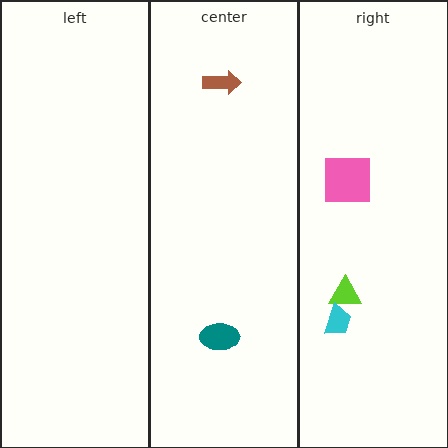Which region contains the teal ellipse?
The center region.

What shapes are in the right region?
The lime triangle, the pink square, the cyan trapezoid.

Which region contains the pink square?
The right region.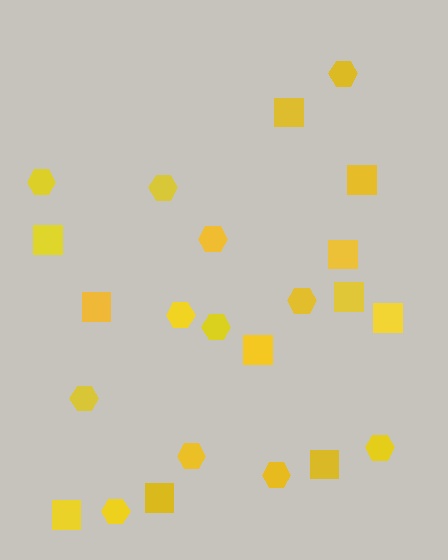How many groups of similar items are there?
There are 2 groups: one group of squares (11) and one group of hexagons (12).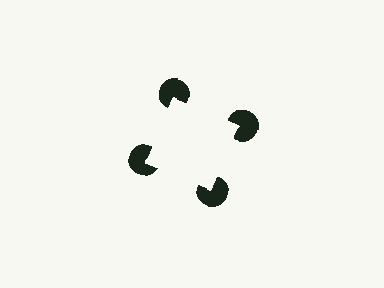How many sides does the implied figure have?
4 sides.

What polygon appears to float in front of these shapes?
An illusory square — its edges are inferred from the aligned wedge cuts in the pac-man discs, not physically drawn.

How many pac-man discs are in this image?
There are 4 — one at each vertex of the illusory square.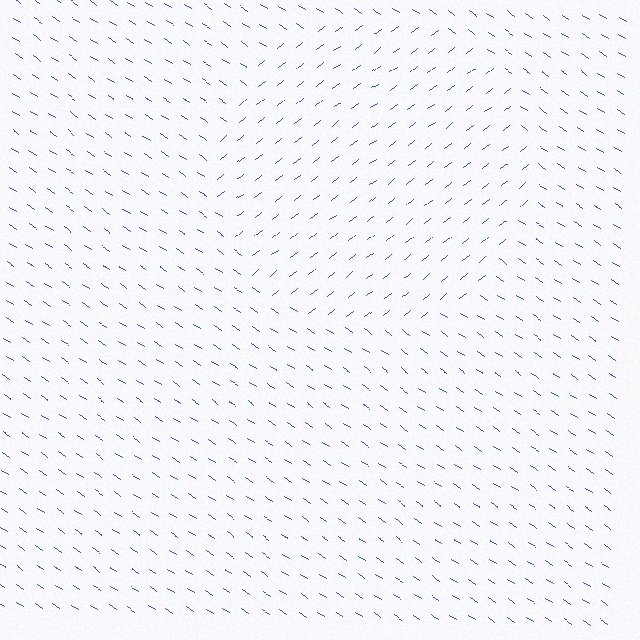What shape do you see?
I see a circle.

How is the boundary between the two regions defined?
The boundary is defined purely by a change in line orientation (approximately 72 degrees difference). All lines are the same color and thickness.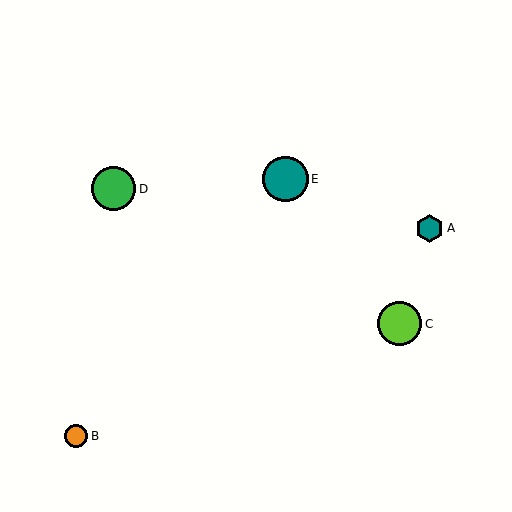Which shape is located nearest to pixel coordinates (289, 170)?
The teal circle (labeled E) at (285, 179) is nearest to that location.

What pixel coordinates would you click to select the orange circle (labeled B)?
Click at (76, 436) to select the orange circle B.